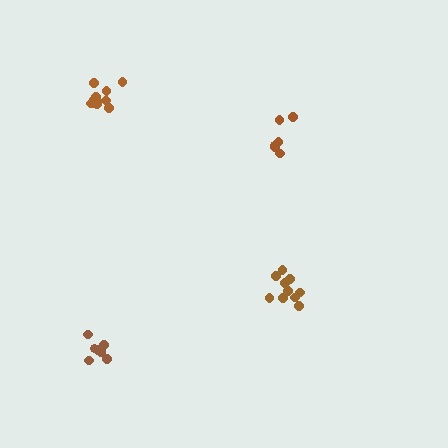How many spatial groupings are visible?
There are 4 spatial groupings.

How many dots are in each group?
Group 1: 11 dots, Group 2: 6 dots, Group 3: 10 dots, Group 4: 7 dots (34 total).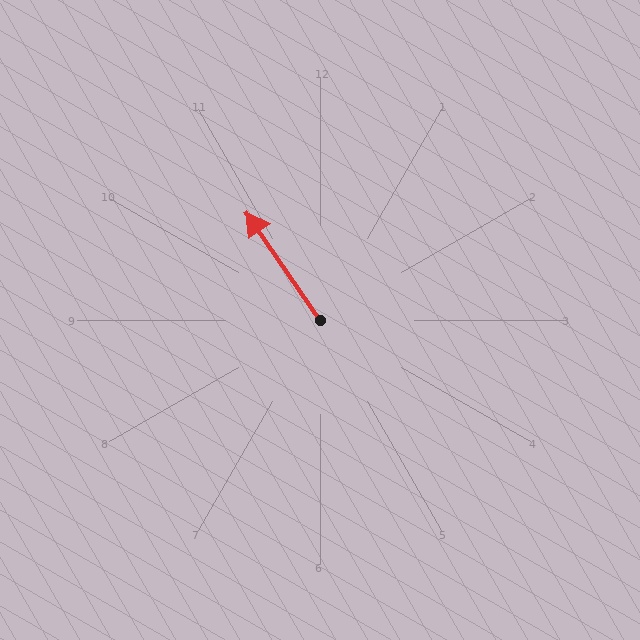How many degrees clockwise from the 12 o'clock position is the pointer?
Approximately 326 degrees.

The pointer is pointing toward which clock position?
Roughly 11 o'clock.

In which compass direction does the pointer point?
Northwest.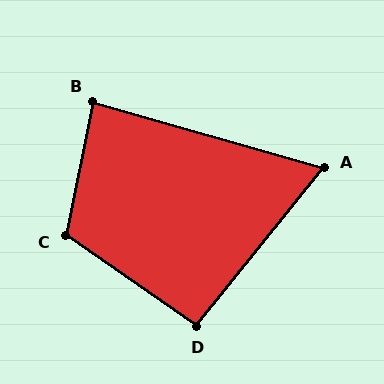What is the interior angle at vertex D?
Approximately 94 degrees (approximately right).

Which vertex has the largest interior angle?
C, at approximately 113 degrees.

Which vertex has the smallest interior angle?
A, at approximately 67 degrees.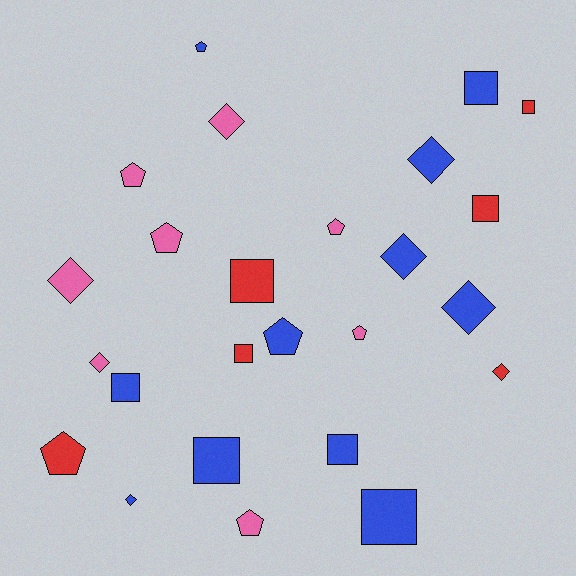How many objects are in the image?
There are 25 objects.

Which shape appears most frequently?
Square, with 9 objects.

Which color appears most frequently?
Blue, with 11 objects.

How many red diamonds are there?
There is 1 red diamond.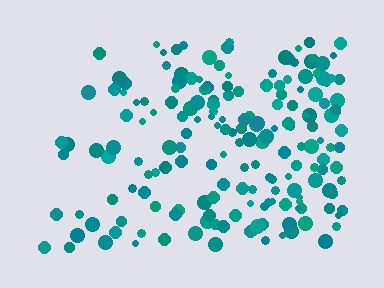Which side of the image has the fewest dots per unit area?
The left.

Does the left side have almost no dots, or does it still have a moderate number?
Still a moderate number, just noticeably fewer than the right.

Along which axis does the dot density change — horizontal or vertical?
Horizontal.